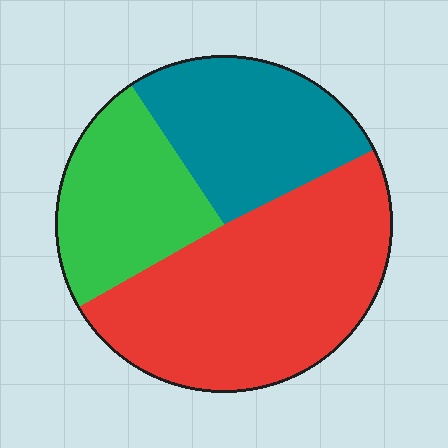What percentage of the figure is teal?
Teal takes up about one quarter (1/4) of the figure.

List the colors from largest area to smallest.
From largest to smallest: red, teal, green.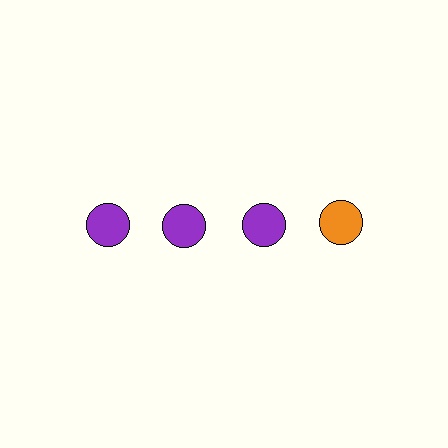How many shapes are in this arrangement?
There are 4 shapes arranged in a grid pattern.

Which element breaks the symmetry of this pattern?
The orange circle in the top row, second from right column breaks the symmetry. All other shapes are purple circles.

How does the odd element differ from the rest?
It has a different color: orange instead of purple.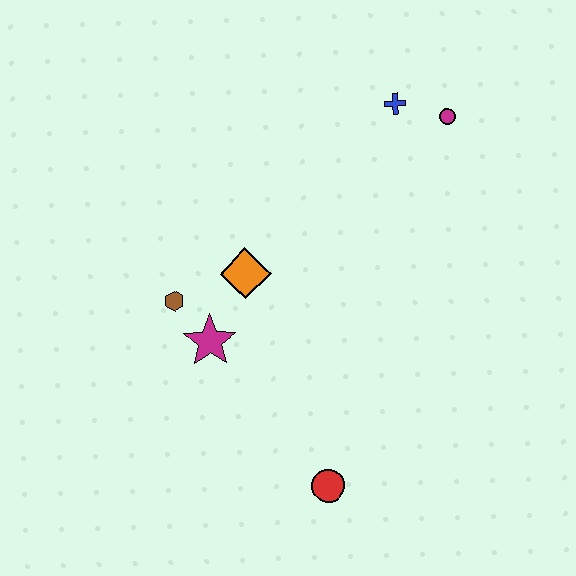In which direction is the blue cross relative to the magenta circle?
The blue cross is to the left of the magenta circle.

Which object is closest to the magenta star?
The brown hexagon is closest to the magenta star.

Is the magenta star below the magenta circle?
Yes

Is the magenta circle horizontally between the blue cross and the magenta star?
No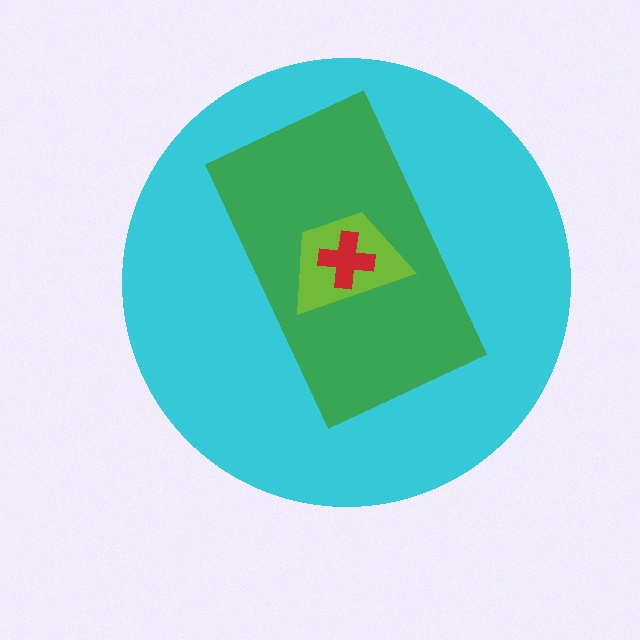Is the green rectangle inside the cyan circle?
Yes.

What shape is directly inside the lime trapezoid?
The red cross.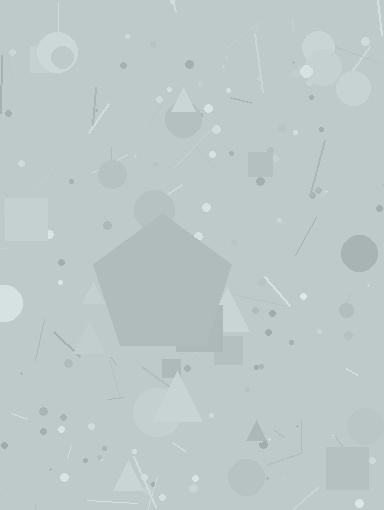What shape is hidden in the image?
A pentagon is hidden in the image.